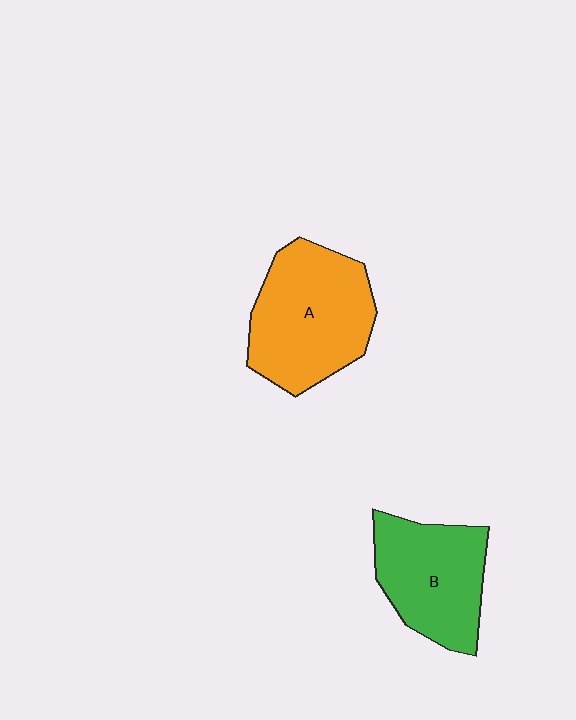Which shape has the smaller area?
Shape B (green).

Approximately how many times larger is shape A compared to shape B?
Approximately 1.2 times.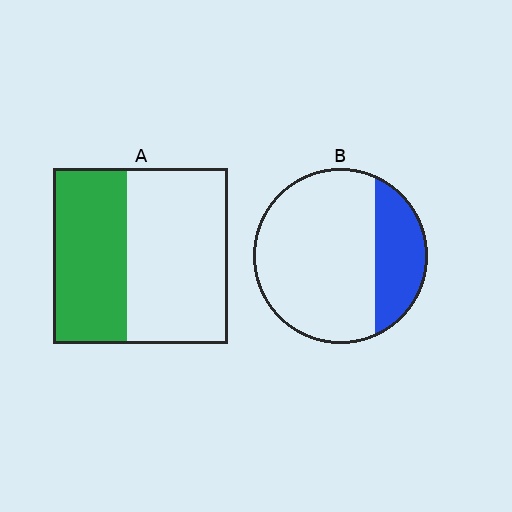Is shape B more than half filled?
No.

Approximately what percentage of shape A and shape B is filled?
A is approximately 40% and B is approximately 25%.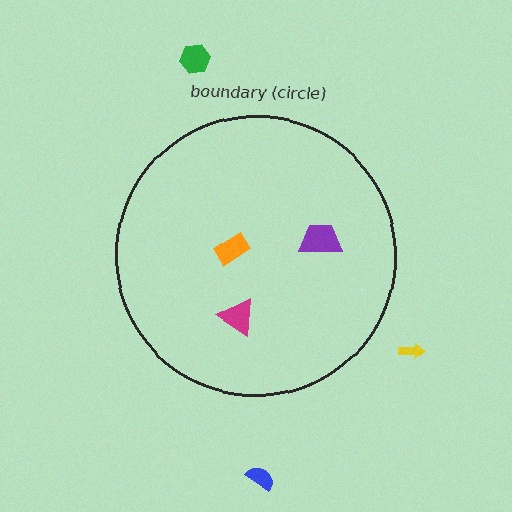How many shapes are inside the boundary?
3 inside, 3 outside.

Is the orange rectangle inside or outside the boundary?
Inside.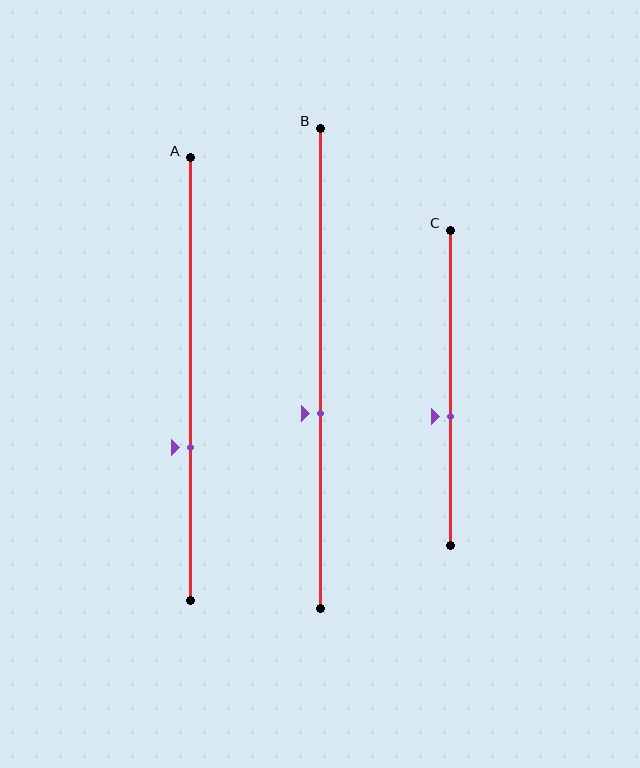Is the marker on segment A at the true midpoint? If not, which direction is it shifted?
No, the marker on segment A is shifted downward by about 15% of the segment length.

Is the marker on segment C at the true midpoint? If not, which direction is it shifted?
No, the marker on segment C is shifted downward by about 9% of the segment length.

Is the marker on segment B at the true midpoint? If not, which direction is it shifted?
No, the marker on segment B is shifted downward by about 9% of the segment length.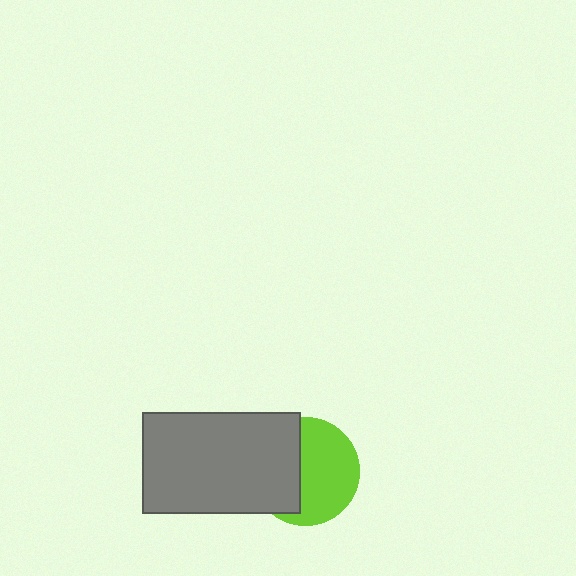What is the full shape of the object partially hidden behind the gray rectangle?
The partially hidden object is a lime circle.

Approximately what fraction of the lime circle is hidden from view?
Roughly 43% of the lime circle is hidden behind the gray rectangle.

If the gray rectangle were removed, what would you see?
You would see the complete lime circle.